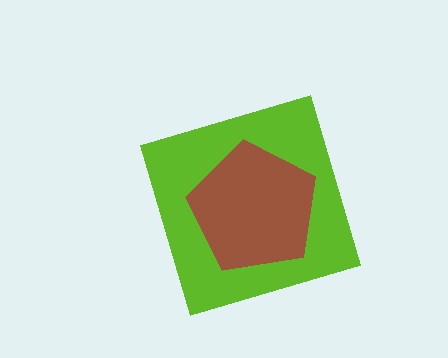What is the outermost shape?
The lime diamond.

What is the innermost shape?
The brown pentagon.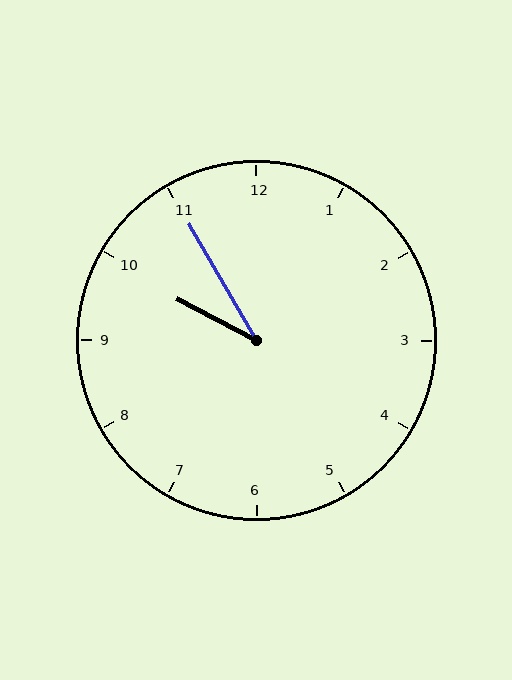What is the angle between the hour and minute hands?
Approximately 32 degrees.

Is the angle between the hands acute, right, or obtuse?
It is acute.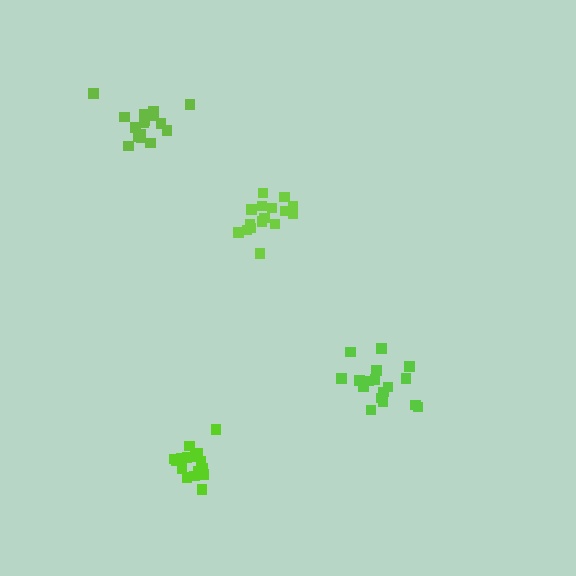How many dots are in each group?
Group 1: 17 dots, Group 2: 18 dots, Group 3: 16 dots, Group 4: 16 dots (67 total).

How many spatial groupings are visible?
There are 4 spatial groupings.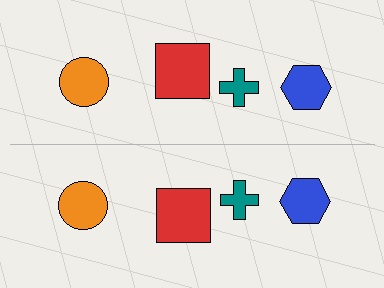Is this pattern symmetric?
Yes, this pattern has bilateral (reflection) symmetry.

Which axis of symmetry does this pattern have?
The pattern has a horizontal axis of symmetry running through the center of the image.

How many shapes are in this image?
There are 8 shapes in this image.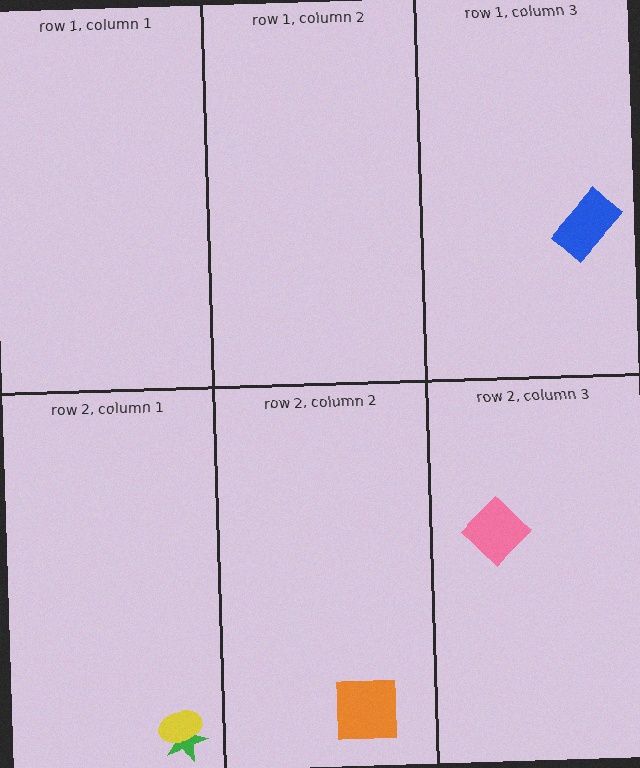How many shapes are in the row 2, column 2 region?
1.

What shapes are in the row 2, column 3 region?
The pink diamond.